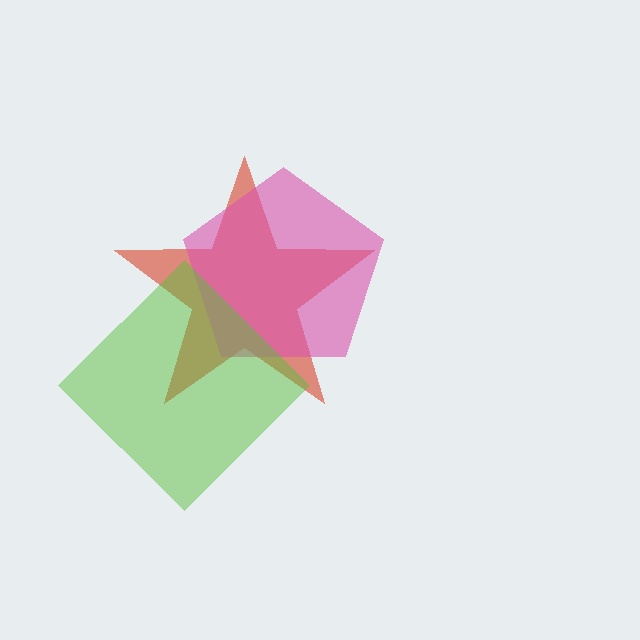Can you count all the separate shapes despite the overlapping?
Yes, there are 3 separate shapes.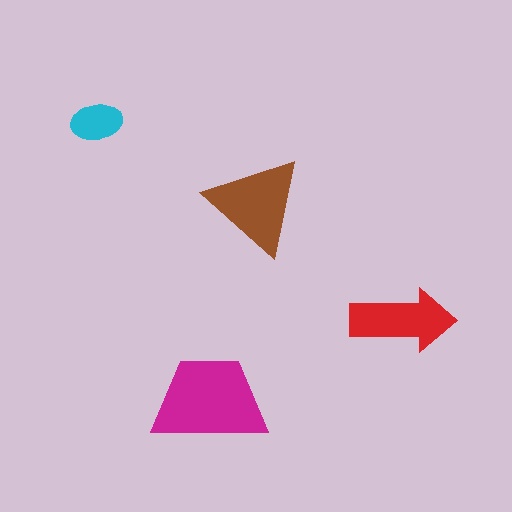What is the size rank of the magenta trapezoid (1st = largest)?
1st.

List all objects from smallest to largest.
The cyan ellipse, the red arrow, the brown triangle, the magenta trapezoid.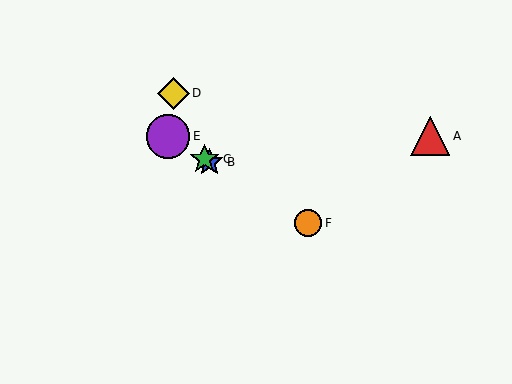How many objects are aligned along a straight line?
4 objects (B, C, E, F) are aligned along a straight line.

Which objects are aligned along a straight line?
Objects B, C, E, F are aligned along a straight line.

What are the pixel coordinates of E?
Object E is at (168, 136).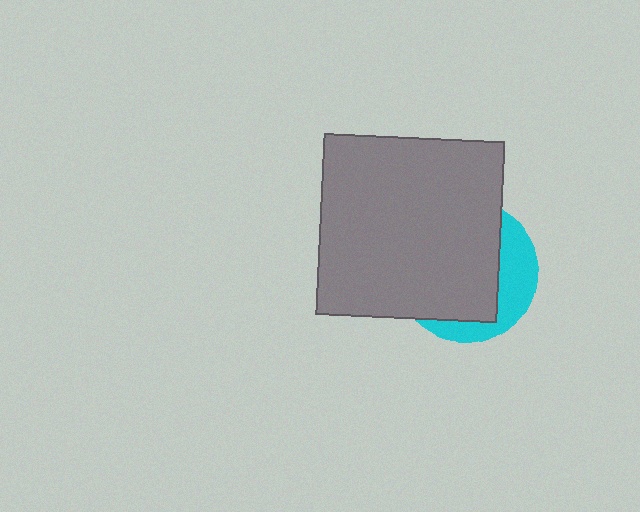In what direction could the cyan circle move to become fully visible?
The cyan circle could move right. That would shift it out from behind the gray square entirely.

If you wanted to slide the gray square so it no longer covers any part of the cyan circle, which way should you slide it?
Slide it left — that is the most direct way to separate the two shapes.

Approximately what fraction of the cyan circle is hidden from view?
Roughly 69% of the cyan circle is hidden behind the gray square.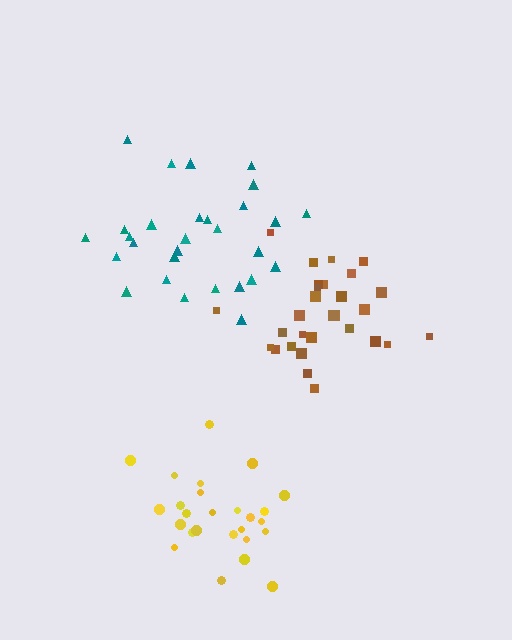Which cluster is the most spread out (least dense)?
Teal.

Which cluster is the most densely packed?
Yellow.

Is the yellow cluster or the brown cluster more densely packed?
Yellow.